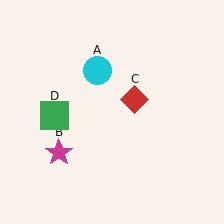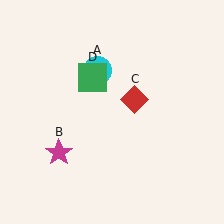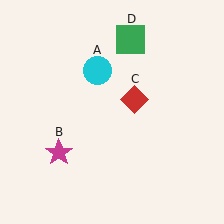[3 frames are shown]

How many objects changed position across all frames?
1 object changed position: green square (object D).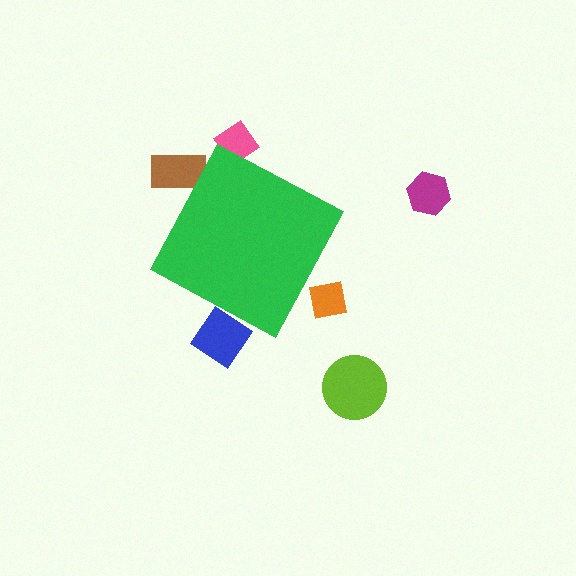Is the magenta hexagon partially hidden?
No, the magenta hexagon is fully visible.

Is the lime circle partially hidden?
No, the lime circle is fully visible.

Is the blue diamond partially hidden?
Yes, the blue diamond is partially hidden behind the green diamond.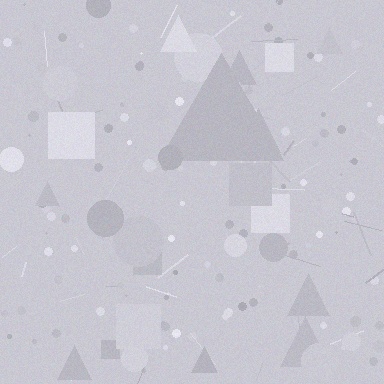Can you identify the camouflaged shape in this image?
The camouflaged shape is a triangle.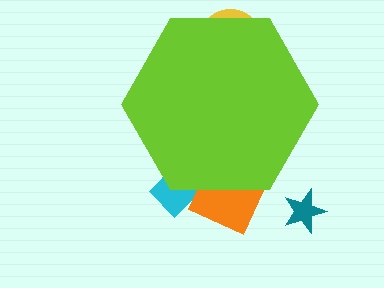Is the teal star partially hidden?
No, the teal star is fully visible.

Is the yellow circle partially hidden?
Yes, the yellow circle is partially hidden behind the lime hexagon.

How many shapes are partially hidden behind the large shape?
3 shapes are partially hidden.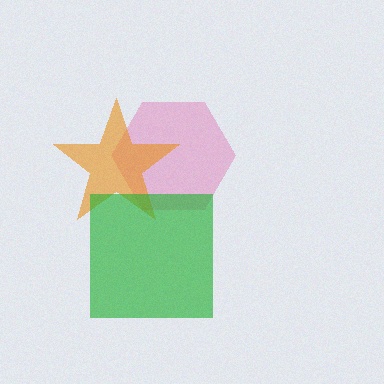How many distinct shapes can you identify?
There are 3 distinct shapes: a pink hexagon, an orange star, a green square.